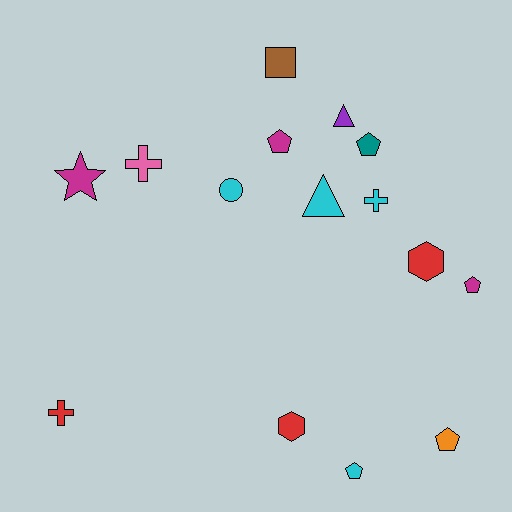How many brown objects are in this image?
There is 1 brown object.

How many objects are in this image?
There are 15 objects.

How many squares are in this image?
There is 1 square.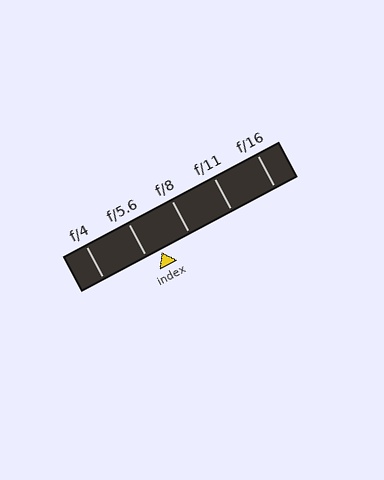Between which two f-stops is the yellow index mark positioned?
The index mark is between f/5.6 and f/8.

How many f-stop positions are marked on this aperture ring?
There are 5 f-stop positions marked.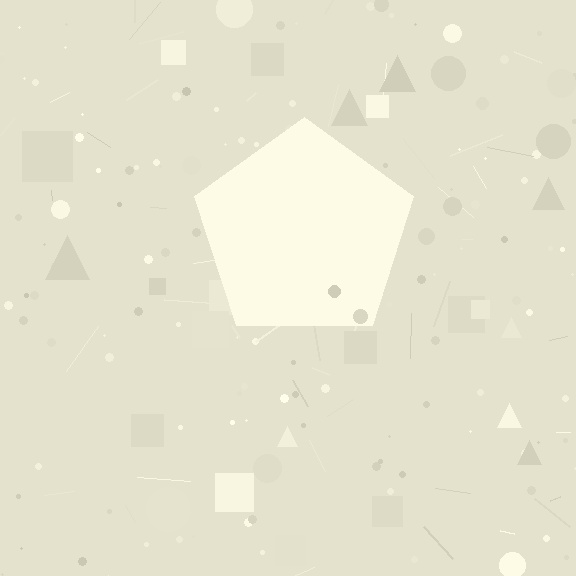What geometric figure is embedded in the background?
A pentagon is embedded in the background.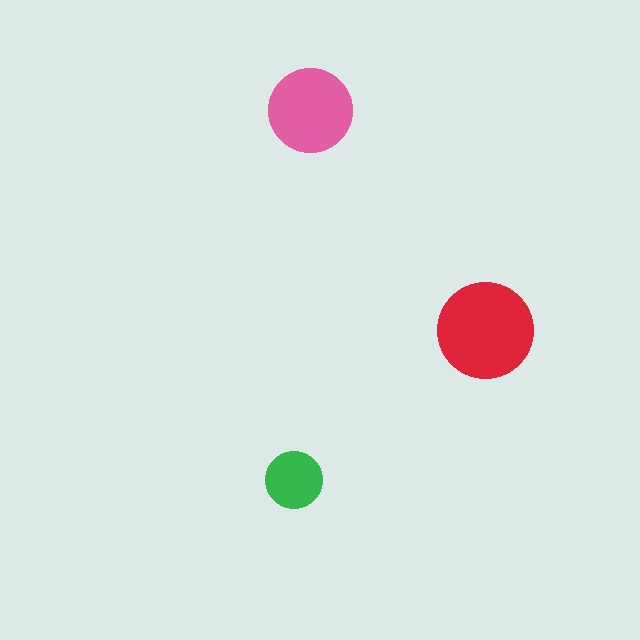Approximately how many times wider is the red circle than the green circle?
About 1.5 times wider.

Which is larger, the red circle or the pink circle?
The red one.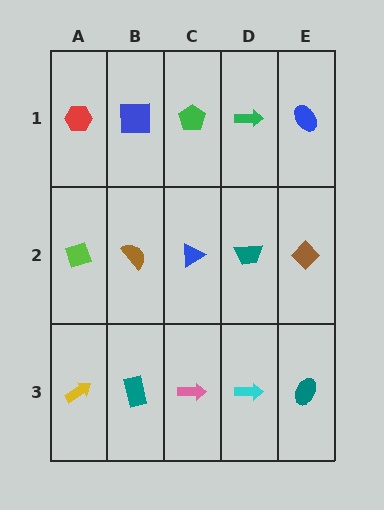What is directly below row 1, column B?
A brown semicircle.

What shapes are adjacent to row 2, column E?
A blue ellipse (row 1, column E), a teal ellipse (row 3, column E), a teal trapezoid (row 2, column D).